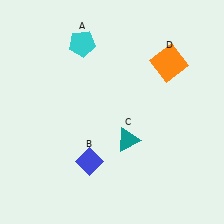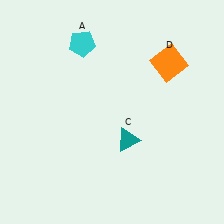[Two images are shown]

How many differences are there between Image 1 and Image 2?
There is 1 difference between the two images.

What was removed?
The blue diamond (B) was removed in Image 2.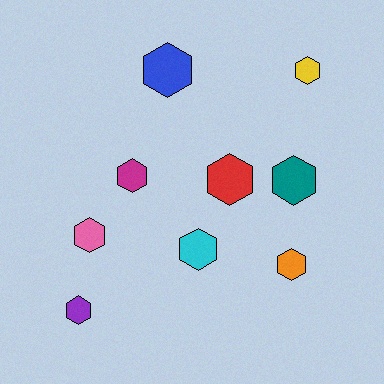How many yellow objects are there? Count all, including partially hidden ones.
There is 1 yellow object.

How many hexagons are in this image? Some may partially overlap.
There are 9 hexagons.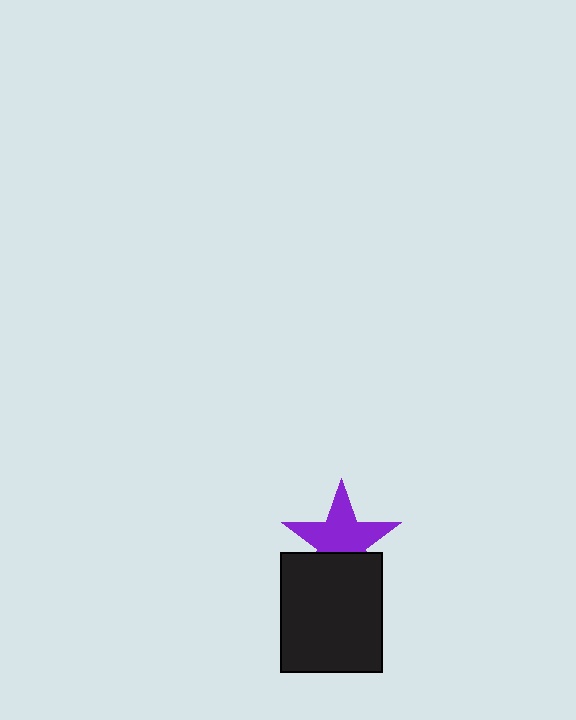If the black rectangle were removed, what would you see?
You would see the complete purple star.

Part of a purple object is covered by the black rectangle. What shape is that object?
It is a star.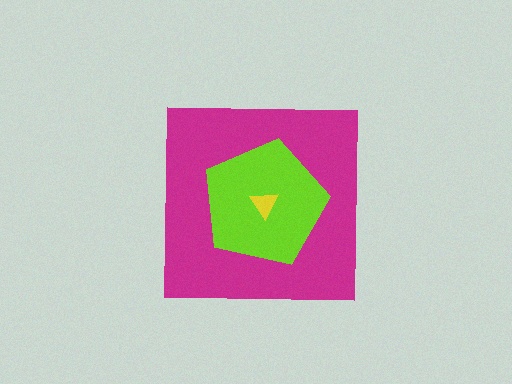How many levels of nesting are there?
3.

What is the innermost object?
The yellow triangle.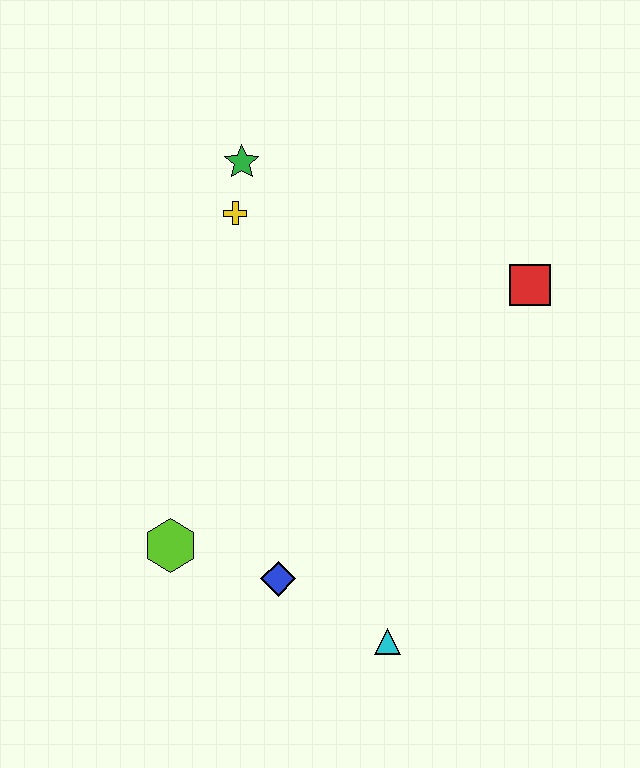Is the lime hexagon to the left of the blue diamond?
Yes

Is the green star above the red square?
Yes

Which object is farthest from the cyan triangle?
The green star is farthest from the cyan triangle.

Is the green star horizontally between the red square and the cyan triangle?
No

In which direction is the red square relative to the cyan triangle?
The red square is above the cyan triangle.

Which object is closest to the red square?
The yellow cross is closest to the red square.